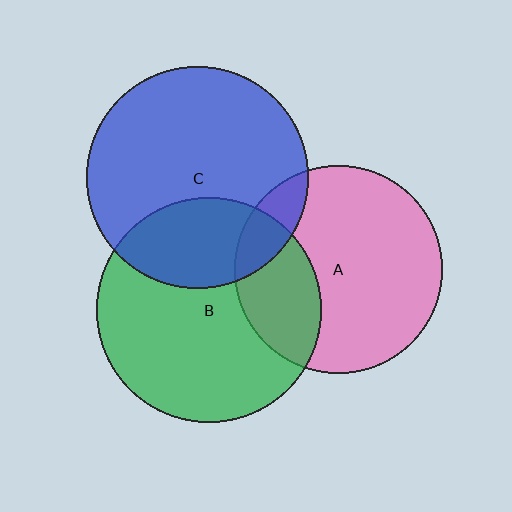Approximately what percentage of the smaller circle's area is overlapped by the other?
Approximately 30%.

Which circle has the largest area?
Circle B (green).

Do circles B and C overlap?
Yes.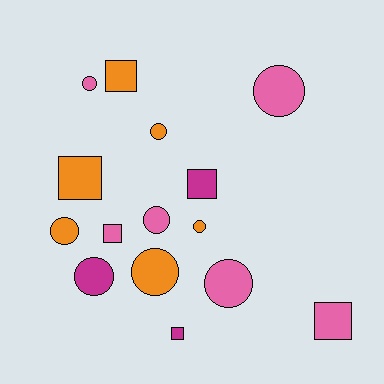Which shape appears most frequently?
Circle, with 9 objects.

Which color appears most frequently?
Orange, with 6 objects.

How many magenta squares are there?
There are 2 magenta squares.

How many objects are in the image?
There are 15 objects.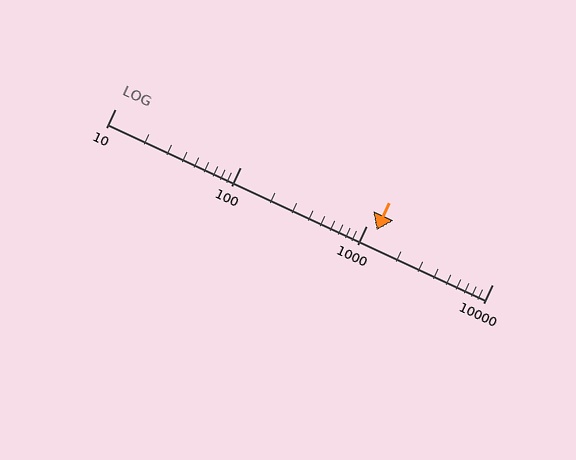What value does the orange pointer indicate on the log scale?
The pointer indicates approximately 1200.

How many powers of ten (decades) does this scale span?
The scale spans 3 decades, from 10 to 10000.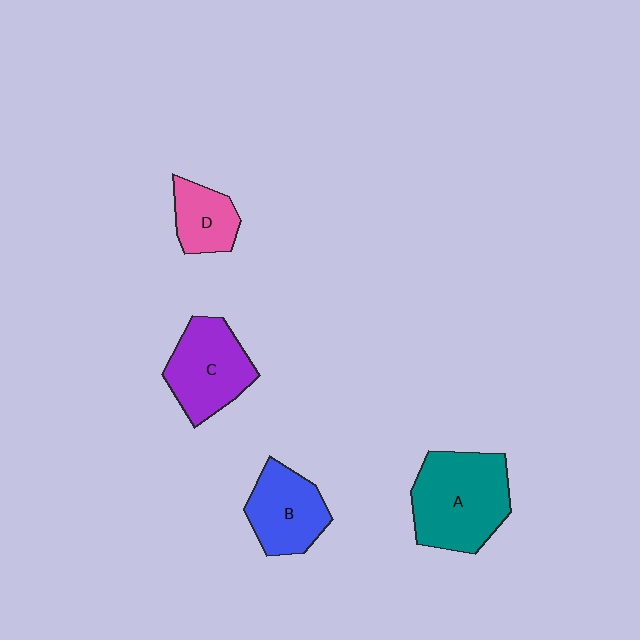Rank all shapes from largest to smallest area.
From largest to smallest: A (teal), C (purple), B (blue), D (pink).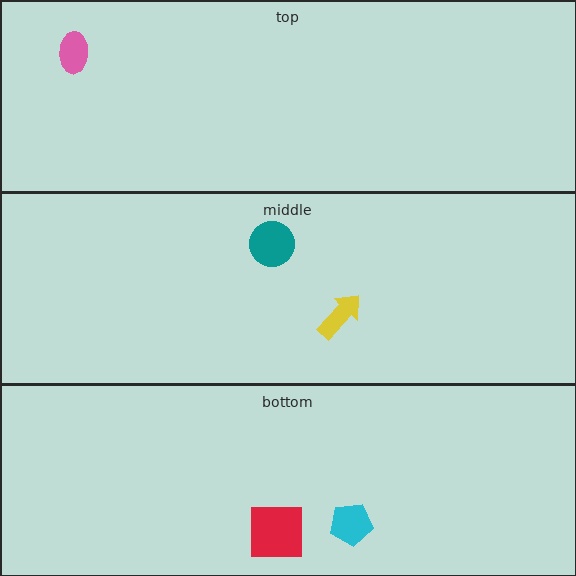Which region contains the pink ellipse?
The top region.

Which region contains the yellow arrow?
The middle region.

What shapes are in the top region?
The pink ellipse.